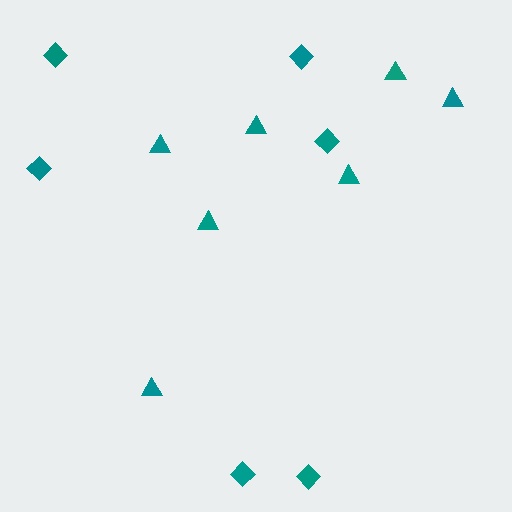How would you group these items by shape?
There are 2 groups: one group of triangles (7) and one group of diamonds (6).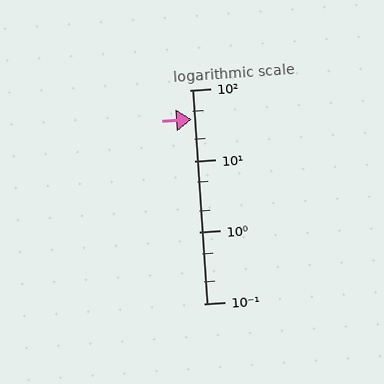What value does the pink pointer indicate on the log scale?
The pointer indicates approximately 38.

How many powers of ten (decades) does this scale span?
The scale spans 3 decades, from 0.1 to 100.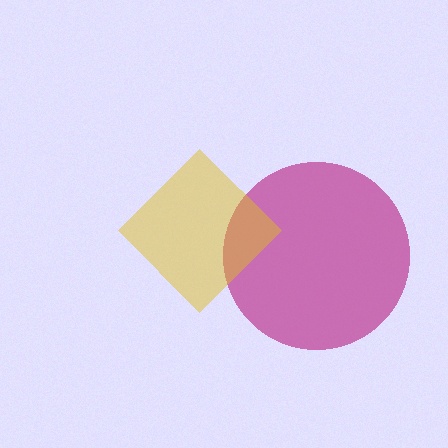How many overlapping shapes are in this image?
There are 2 overlapping shapes in the image.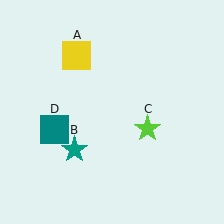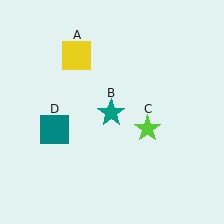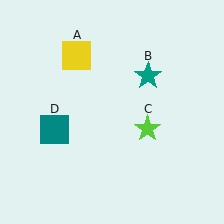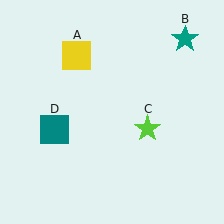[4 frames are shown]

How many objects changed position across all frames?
1 object changed position: teal star (object B).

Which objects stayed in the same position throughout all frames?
Yellow square (object A) and lime star (object C) and teal square (object D) remained stationary.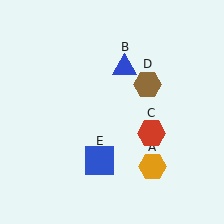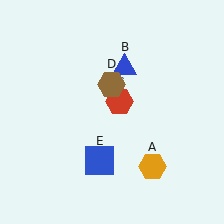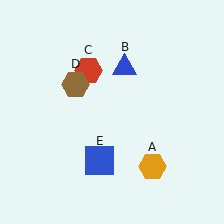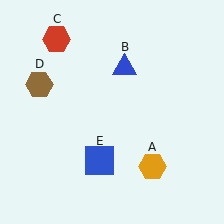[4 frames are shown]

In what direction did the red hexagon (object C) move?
The red hexagon (object C) moved up and to the left.